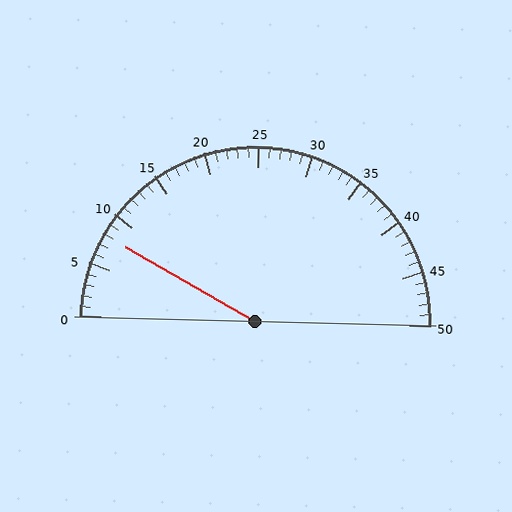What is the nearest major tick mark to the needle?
The nearest major tick mark is 10.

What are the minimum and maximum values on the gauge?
The gauge ranges from 0 to 50.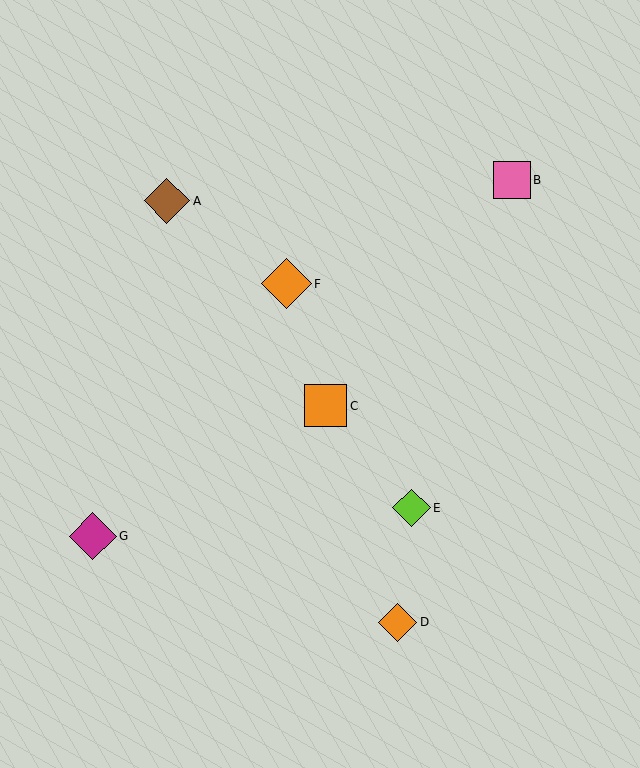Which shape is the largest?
The orange diamond (labeled F) is the largest.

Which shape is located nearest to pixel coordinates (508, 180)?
The pink square (labeled B) at (512, 180) is nearest to that location.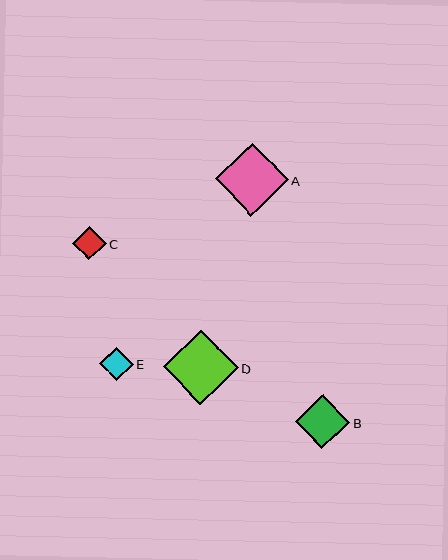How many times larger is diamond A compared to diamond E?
Diamond A is approximately 2.2 times the size of diamond E.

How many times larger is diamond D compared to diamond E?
Diamond D is approximately 2.2 times the size of diamond E.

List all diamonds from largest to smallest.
From largest to smallest: D, A, B, E, C.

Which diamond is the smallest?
Diamond C is the smallest with a size of approximately 33 pixels.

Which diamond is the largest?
Diamond D is the largest with a size of approximately 75 pixels.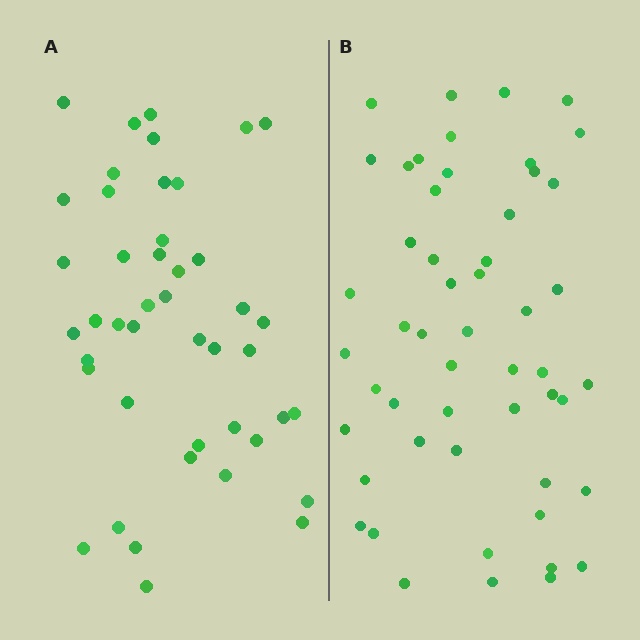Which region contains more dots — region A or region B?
Region B (the right region) has more dots.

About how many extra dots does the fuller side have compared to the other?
Region B has roughly 8 or so more dots than region A.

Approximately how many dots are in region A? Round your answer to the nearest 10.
About 40 dots. (The exact count is 44, which rounds to 40.)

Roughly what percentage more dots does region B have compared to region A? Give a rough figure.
About 20% more.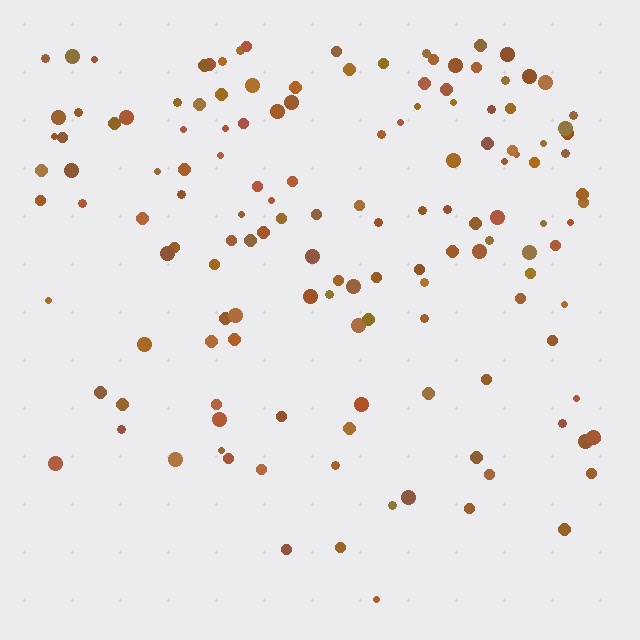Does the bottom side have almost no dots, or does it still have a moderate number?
Still a moderate number, just noticeably fewer than the top.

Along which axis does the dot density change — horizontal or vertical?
Vertical.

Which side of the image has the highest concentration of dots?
The top.